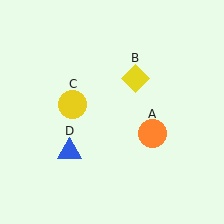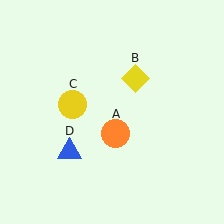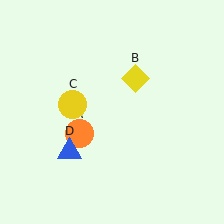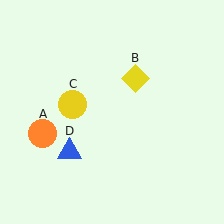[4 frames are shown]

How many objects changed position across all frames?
1 object changed position: orange circle (object A).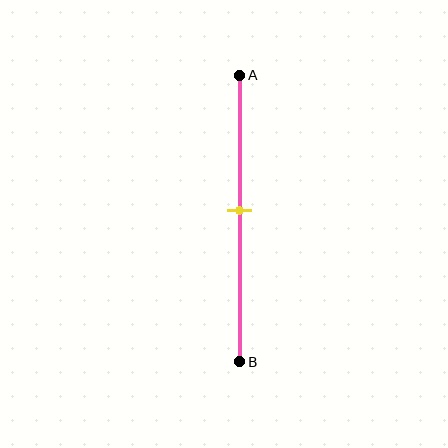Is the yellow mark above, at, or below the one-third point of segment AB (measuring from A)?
The yellow mark is below the one-third point of segment AB.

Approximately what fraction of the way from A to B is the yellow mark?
The yellow mark is approximately 45% of the way from A to B.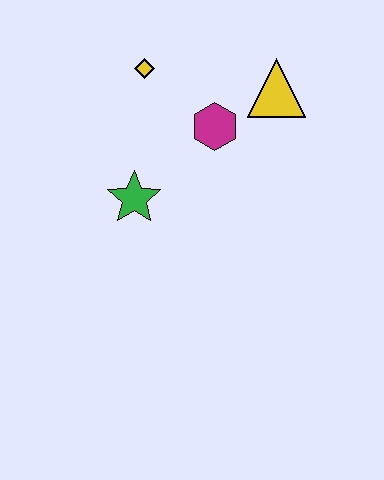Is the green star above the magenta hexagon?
No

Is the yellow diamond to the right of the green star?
Yes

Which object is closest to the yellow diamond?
The magenta hexagon is closest to the yellow diamond.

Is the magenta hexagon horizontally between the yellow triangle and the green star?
Yes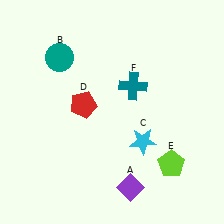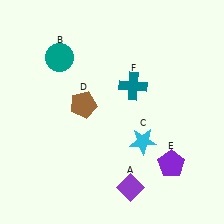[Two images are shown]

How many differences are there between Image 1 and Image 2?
There are 2 differences between the two images.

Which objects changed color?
D changed from red to brown. E changed from lime to purple.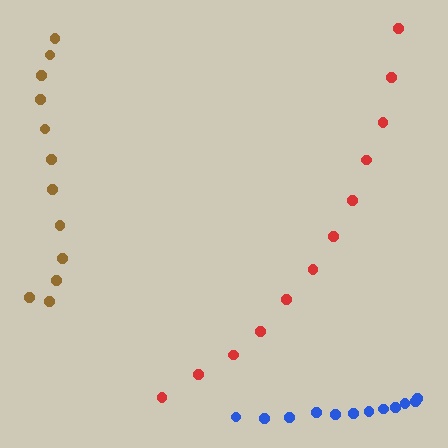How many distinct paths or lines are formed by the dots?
There are 3 distinct paths.